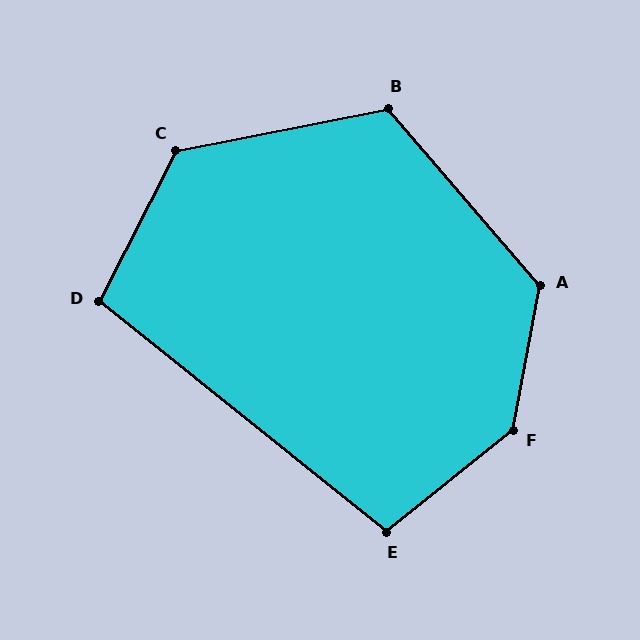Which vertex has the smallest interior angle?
D, at approximately 102 degrees.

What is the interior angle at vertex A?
Approximately 129 degrees (obtuse).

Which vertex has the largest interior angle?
F, at approximately 139 degrees.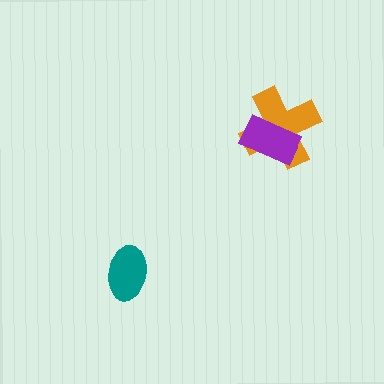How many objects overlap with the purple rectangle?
1 object overlaps with the purple rectangle.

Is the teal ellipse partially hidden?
No, no other shape covers it.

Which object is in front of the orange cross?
The purple rectangle is in front of the orange cross.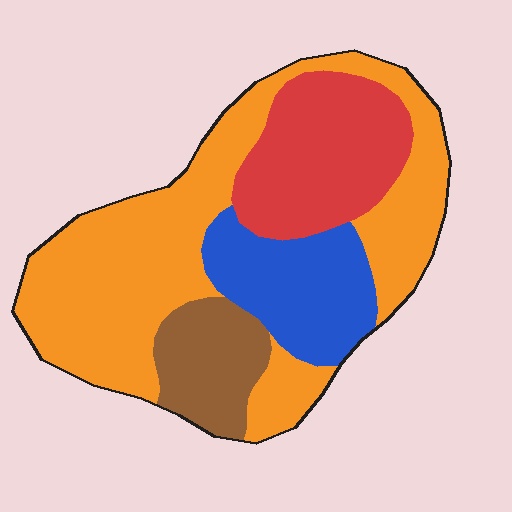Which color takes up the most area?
Orange, at roughly 50%.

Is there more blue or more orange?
Orange.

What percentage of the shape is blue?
Blue takes up about one sixth (1/6) of the shape.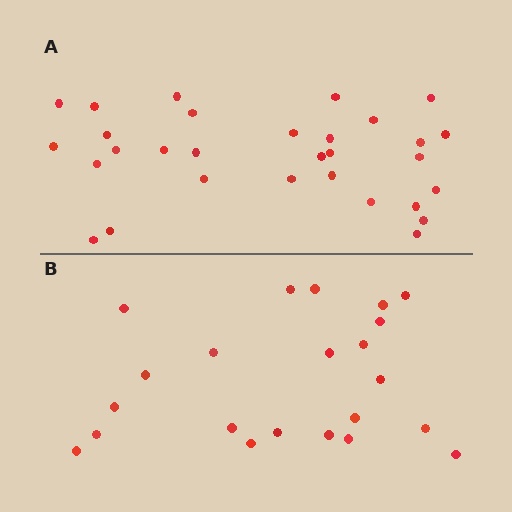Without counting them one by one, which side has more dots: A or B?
Region A (the top region) has more dots.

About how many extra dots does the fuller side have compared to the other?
Region A has roughly 8 or so more dots than region B.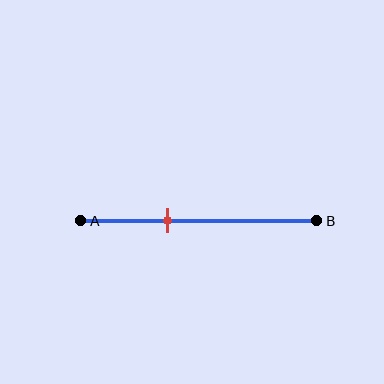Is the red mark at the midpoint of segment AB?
No, the mark is at about 35% from A, not at the 50% midpoint.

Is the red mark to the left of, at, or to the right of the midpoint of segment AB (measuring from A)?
The red mark is to the left of the midpoint of segment AB.